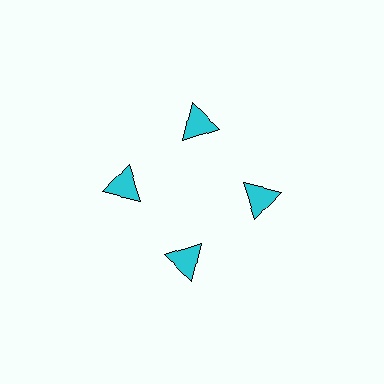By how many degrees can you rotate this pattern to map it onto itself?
The pattern maps onto itself every 90 degrees of rotation.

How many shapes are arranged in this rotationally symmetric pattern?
There are 4 shapes, arranged in 4 groups of 1.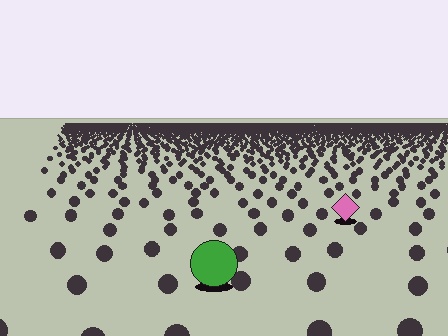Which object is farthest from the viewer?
The pink diamond is farthest from the viewer. It appears smaller and the ground texture around it is denser.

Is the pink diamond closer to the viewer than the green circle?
No. The green circle is closer — you can tell from the texture gradient: the ground texture is coarser near it.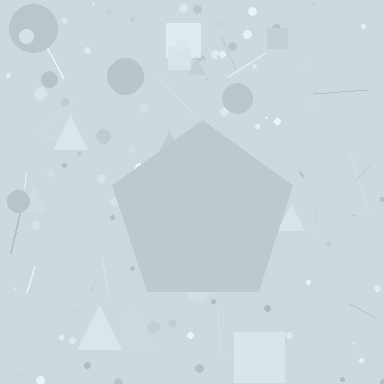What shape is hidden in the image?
A pentagon is hidden in the image.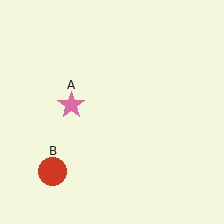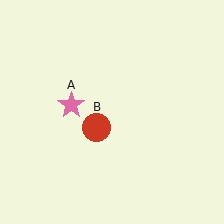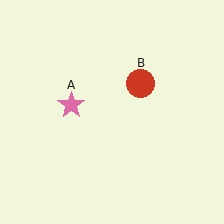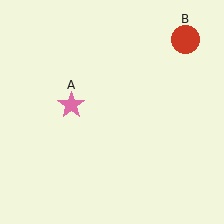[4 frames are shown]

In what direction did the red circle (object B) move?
The red circle (object B) moved up and to the right.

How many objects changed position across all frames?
1 object changed position: red circle (object B).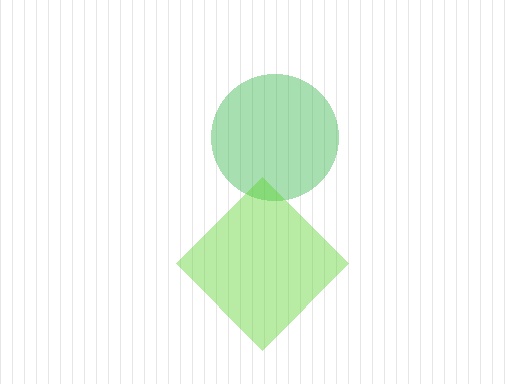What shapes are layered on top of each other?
The layered shapes are: a green circle, a lime diamond.